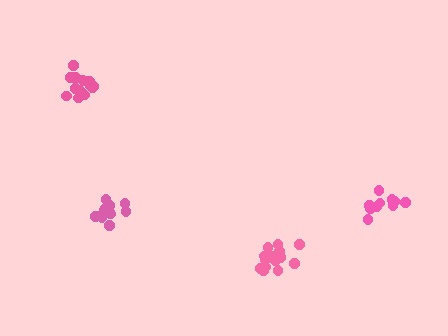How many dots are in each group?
Group 1: 10 dots, Group 2: 15 dots, Group 3: 15 dots, Group 4: 12 dots (52 total).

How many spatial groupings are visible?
There are 4 spatial groupings.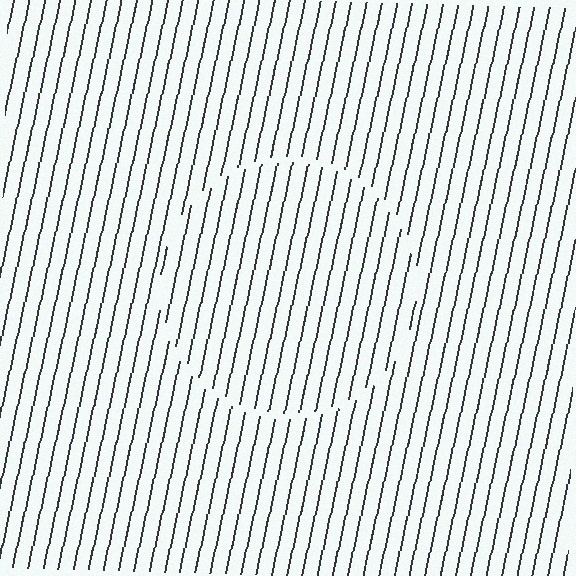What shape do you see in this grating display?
An illusory circle. The interior of the shape contains the same grating, shifted by half a period — the contour is defined by the phase discontinuity where line-ends from the inner and outer gratings abut.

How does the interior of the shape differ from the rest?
The interior of the shape contains the same grating, shifted by half a period — the contour is defined by the phase discontinuity where line-ends from the inner and outer gratings abut.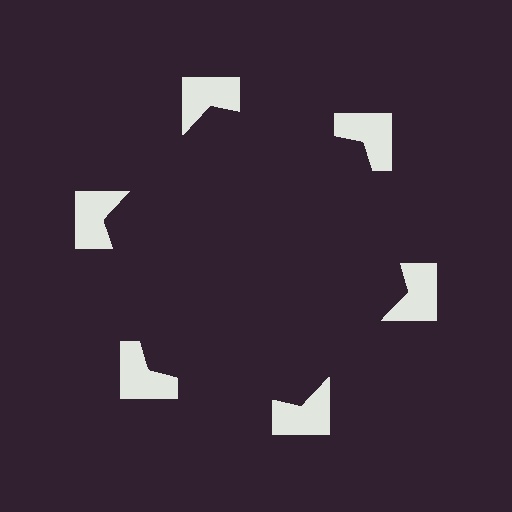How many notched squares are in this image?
There are 6 — one at each vertex of the illusory hexagon.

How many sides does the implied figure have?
6 sides.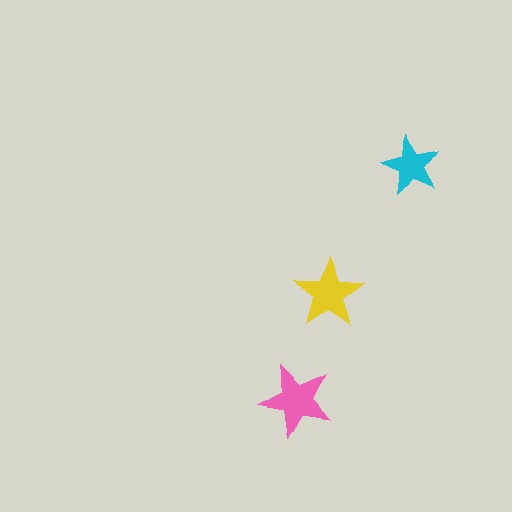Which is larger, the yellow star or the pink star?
The pink one.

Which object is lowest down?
The pink star is bottommost.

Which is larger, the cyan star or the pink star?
The pink one.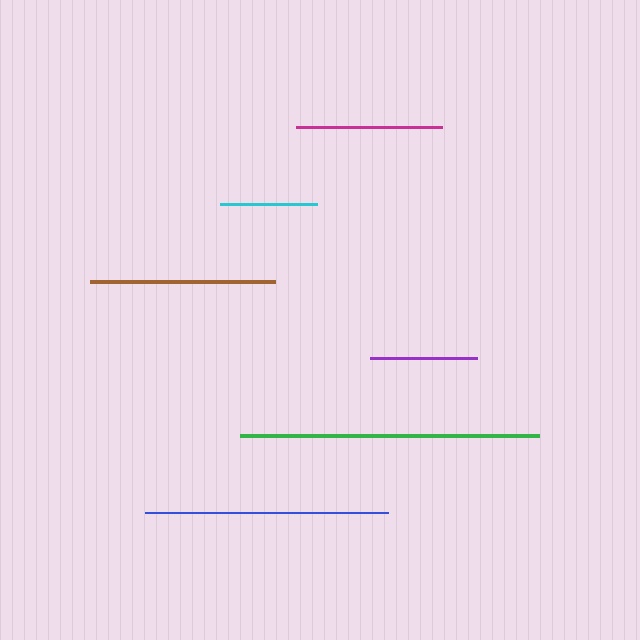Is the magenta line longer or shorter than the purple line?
The magenta line is longer than the purple line.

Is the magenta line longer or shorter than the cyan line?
The magenta line is longer than the cyan line.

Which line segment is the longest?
The green line is the longest at approximately 299 pixels.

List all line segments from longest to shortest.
From longest to shortest: green, blue, brown, magenta, purple, cyan.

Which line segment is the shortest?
The cyan line is the shortest at approximately 97 pixels.